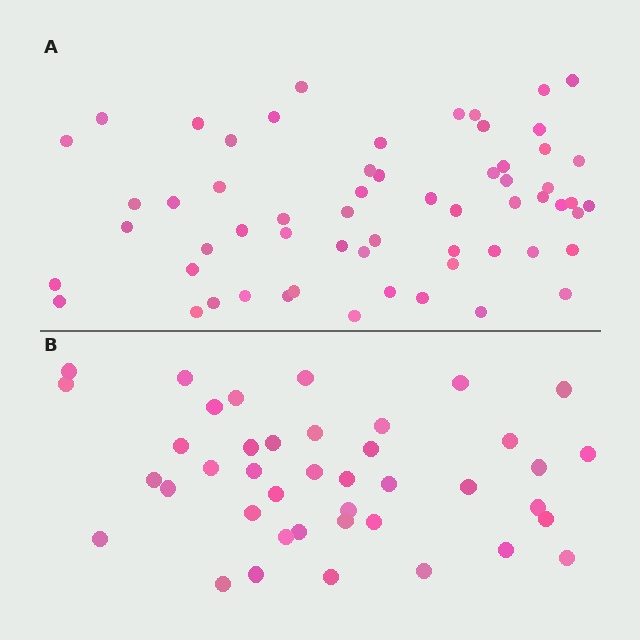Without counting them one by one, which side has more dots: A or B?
Region A (the top region) has more dots.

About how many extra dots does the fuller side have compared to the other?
Region A has approximately 20 more dots than region B.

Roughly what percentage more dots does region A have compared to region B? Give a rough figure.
About 45% more.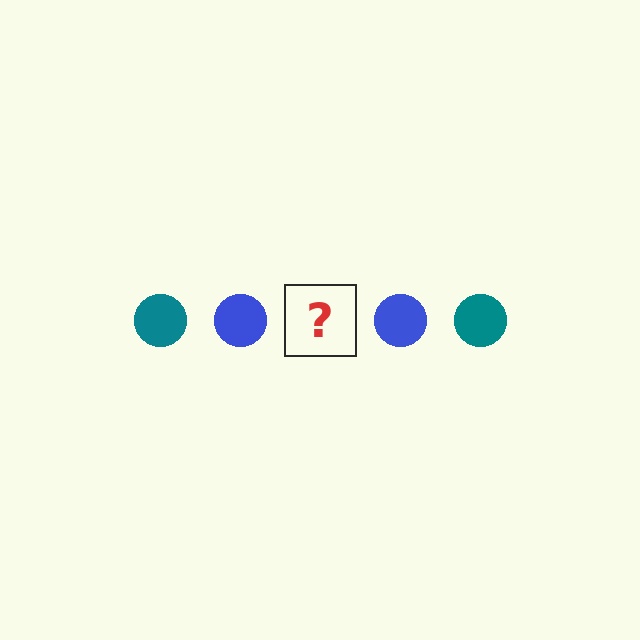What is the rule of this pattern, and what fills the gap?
The rule is that the pattern cycles through teal, blue circles. The gap should be filled with a teal circle.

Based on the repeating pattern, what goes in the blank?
The blank should be a teal circle.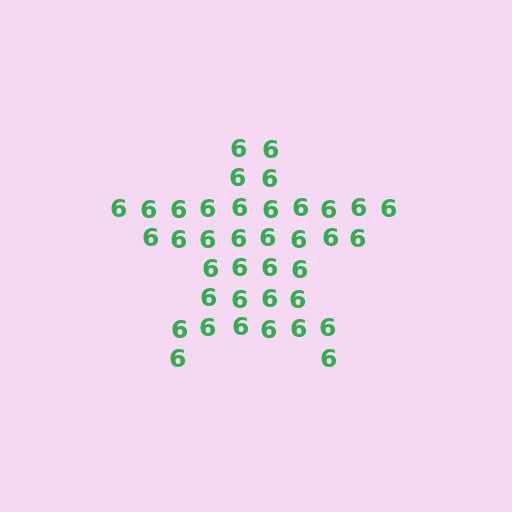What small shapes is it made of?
It is made of small digit 6's.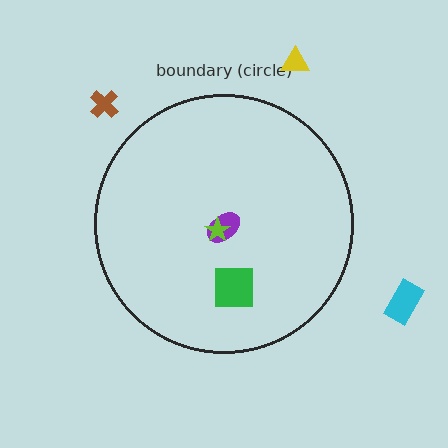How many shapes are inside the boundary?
3 inside, 3 outside.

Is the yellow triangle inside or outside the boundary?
Outside.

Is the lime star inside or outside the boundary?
Inside.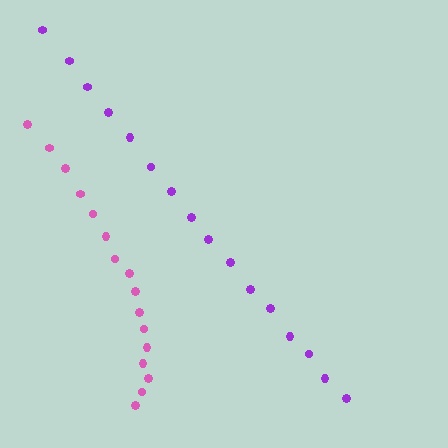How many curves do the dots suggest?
There are 2 distinct paths.